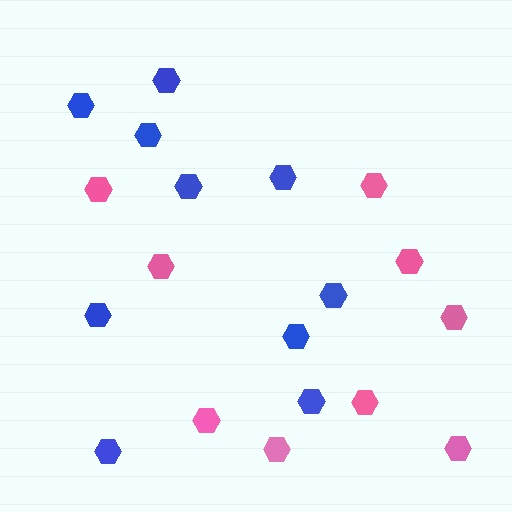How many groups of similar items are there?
There are 2 groups: one group of pink hexagons (9) and one group of blue hexagons (10).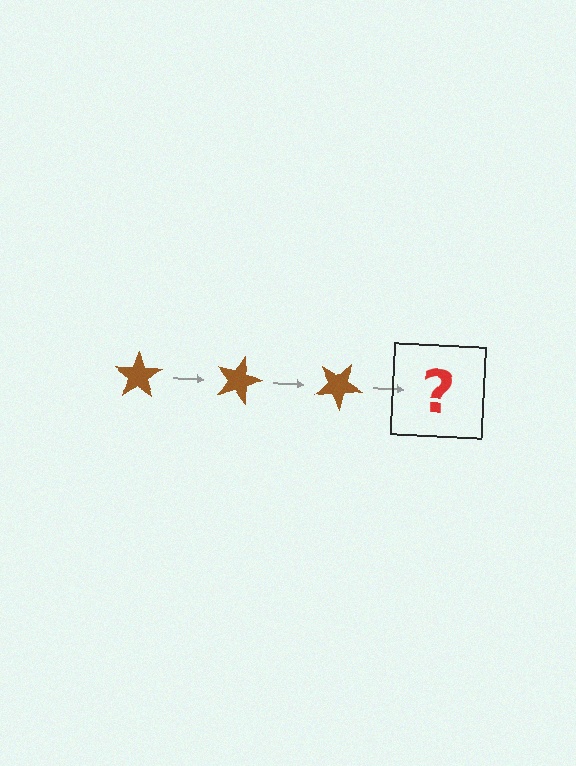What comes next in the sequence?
The next element should be a brown star rotated 45 degrees.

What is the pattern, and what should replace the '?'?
The pattern is that the star rotates 15 degrees each step. The '?' should be a brown star rotated 45 degrees.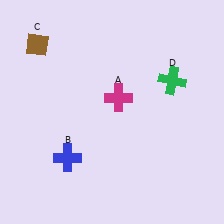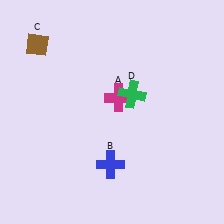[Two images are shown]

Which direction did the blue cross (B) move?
The blue cross (B) moved right.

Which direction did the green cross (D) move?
The green cross (D) moved left.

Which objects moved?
The objects that moved are: the blue cross (B), the green cross (D).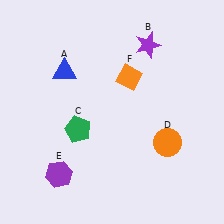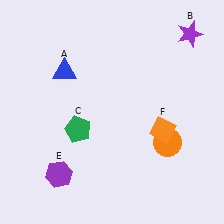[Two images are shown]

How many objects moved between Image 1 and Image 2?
2 objects moved between the two images.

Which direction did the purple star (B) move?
The purple star (B) moved right.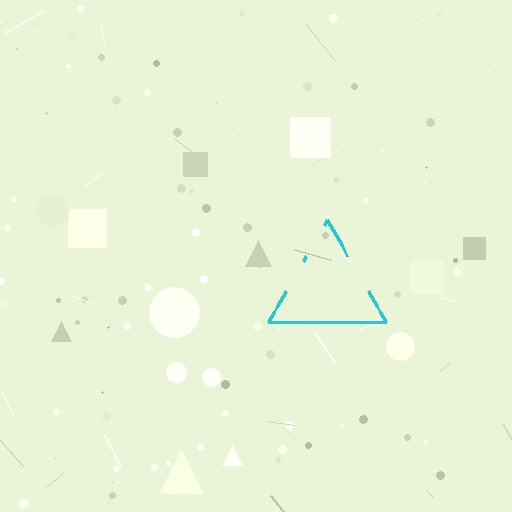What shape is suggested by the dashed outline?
The dashed outline suggests a triangle.